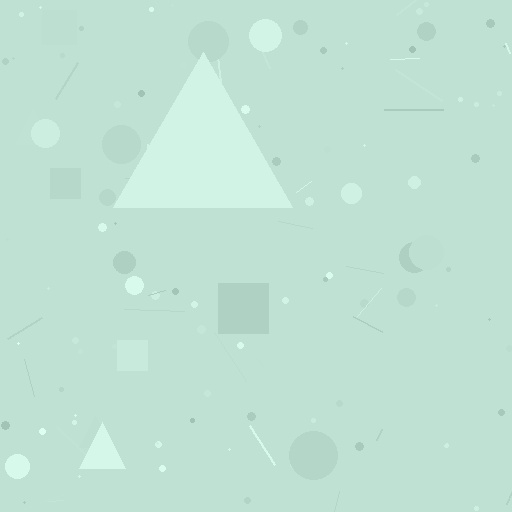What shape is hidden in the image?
A triangle is hidden in the image.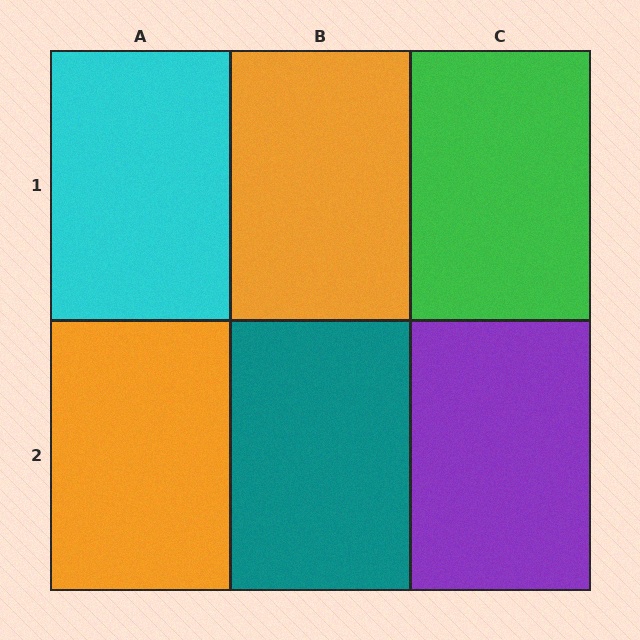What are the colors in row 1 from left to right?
Cyan, orange, green.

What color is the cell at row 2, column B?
Teal.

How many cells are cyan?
1 cell is cyan.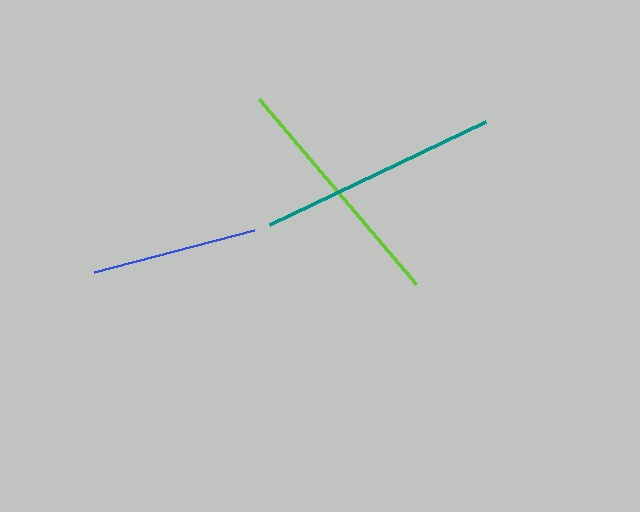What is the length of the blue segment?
The blue segment is approximately 165 pixels long.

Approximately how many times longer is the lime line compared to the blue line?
The lime line is approximately 1.5 times the length of the blue line.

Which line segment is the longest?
The lime line is the longest at approximately 242 pixels.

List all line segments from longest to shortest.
From longest to shortest: lime, teal, blue.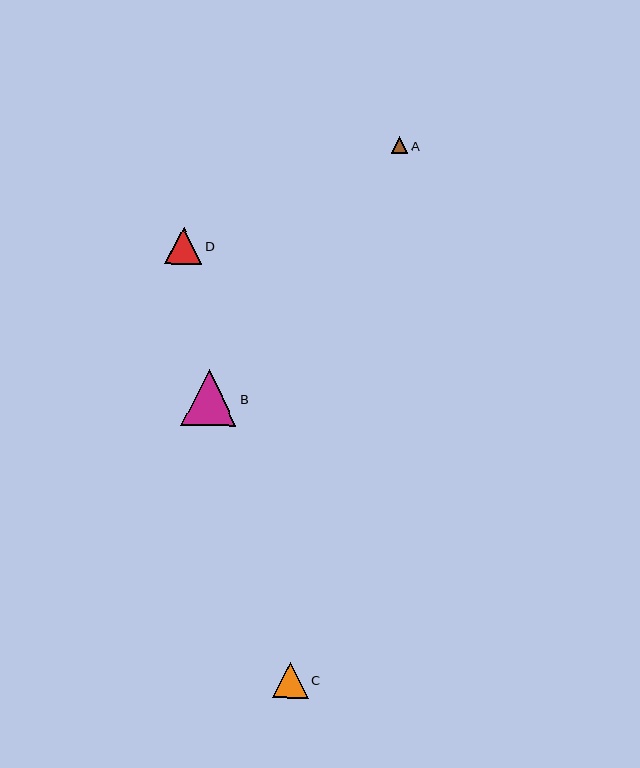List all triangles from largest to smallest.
From largest to smallest: B, D, C, A.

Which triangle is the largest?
Triangle B is the largest with a size of approximately 55 pixels.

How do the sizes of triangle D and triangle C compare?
Triangle D and triangle C are approximately the same size.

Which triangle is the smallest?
Triangle A is the smallest with a size of approximately 17 pixels.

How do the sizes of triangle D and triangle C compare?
Triangle D and triangle C are approximately the same size.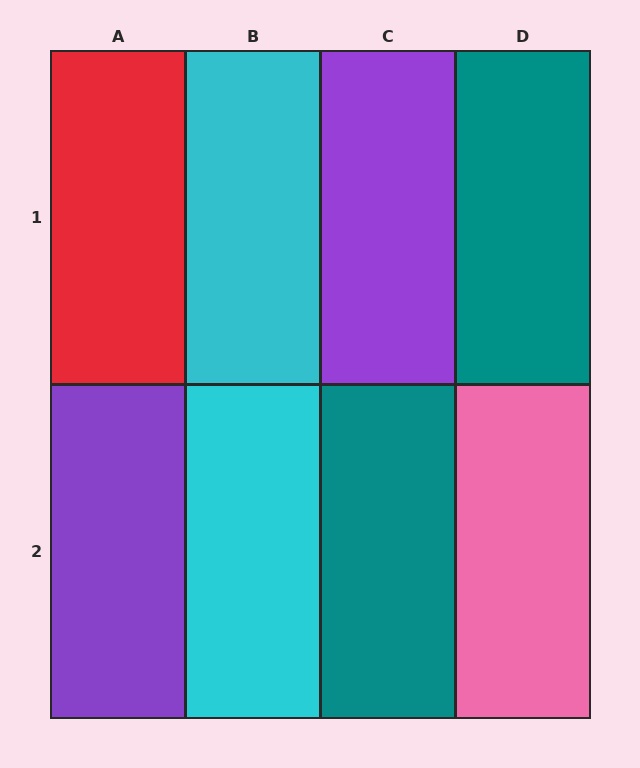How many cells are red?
1 cell is red.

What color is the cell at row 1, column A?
Red.